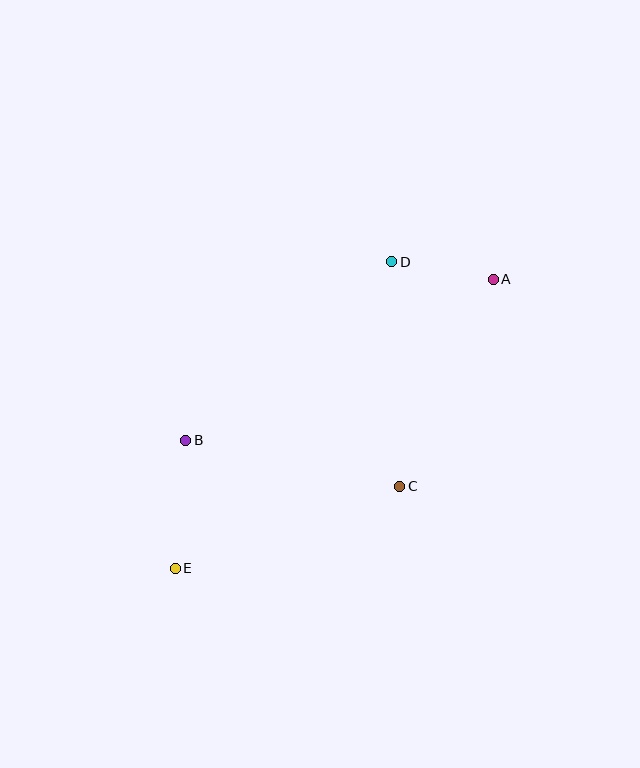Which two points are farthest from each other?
Points A and E are farthest from each other.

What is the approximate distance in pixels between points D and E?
The distance between D and E is approximately 376 pixels.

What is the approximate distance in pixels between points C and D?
The distance between C and D is approximately 225 pixels.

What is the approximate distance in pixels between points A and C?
The distance between A and C is approximately 227 pixels.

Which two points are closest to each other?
Points A and D are closest to each other.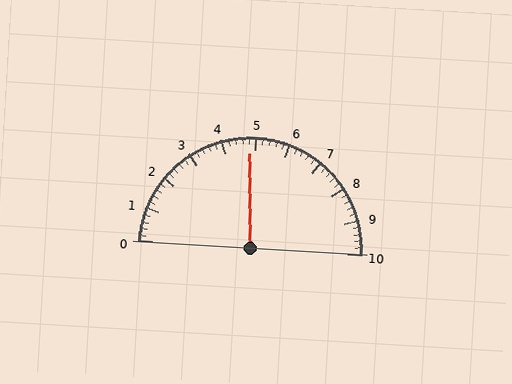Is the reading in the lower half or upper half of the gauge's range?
The reading is in the lower half of the range (0 to 10).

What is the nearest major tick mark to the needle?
The nearest major tick mark is 5.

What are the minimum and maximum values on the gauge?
The gauge ranges from 0 to 10.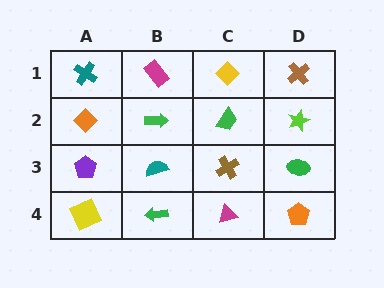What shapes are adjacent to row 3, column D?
A lime star (row 2, column D), an orange pentagon (row 4, column D), a brown cross (row 3, column C).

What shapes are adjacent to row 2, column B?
A magenta rectangle (row 1, column B), a teal semicircle (row 3, column B), an orange diamond (row 2, column A), a green trapezoid (row 2, column C).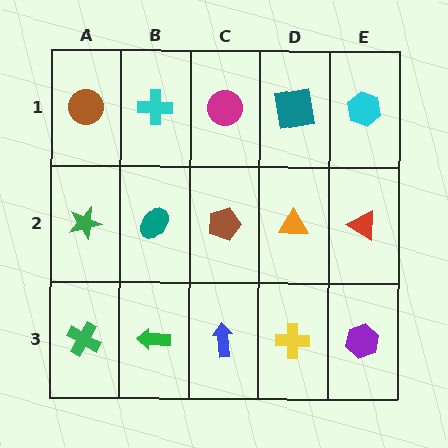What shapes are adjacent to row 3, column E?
A red triangle (row 2, column E), a yellow cross (row 3, column D).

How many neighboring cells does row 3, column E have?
2.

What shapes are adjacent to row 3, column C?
A brown pentagon (row 2, column C), a green arrow (row 3, column B), a yellow cross (row 3, column D).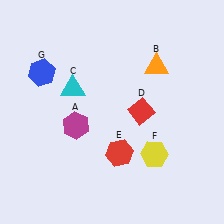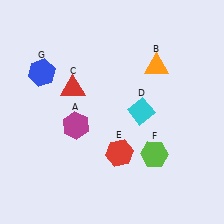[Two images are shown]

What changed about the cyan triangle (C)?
In Image 1, C is cyan. In Image 2, it changed to red.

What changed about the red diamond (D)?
In Image 1, D is red. In Image 2, it changed to cyan.